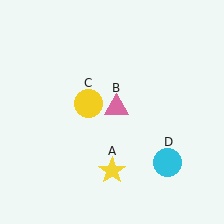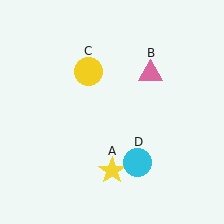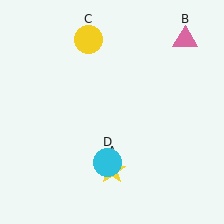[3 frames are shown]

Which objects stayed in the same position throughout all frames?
Yellow star (object A) remained stationary.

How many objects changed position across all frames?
3 objects changed position: pink triangle (object B), yellow circle (object C), cyan circle (object D).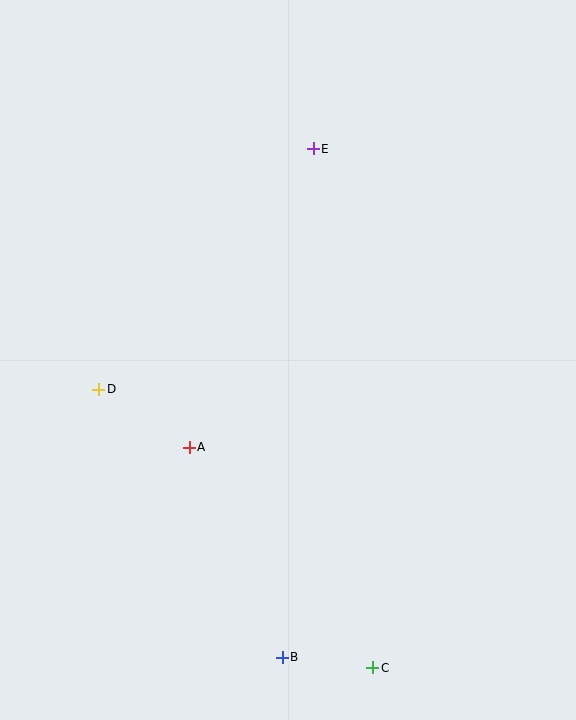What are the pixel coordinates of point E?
Point E is at (313, 149).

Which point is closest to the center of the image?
Point A at (189, 447) is closest to the center.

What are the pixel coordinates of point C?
Point C is at (373, 668).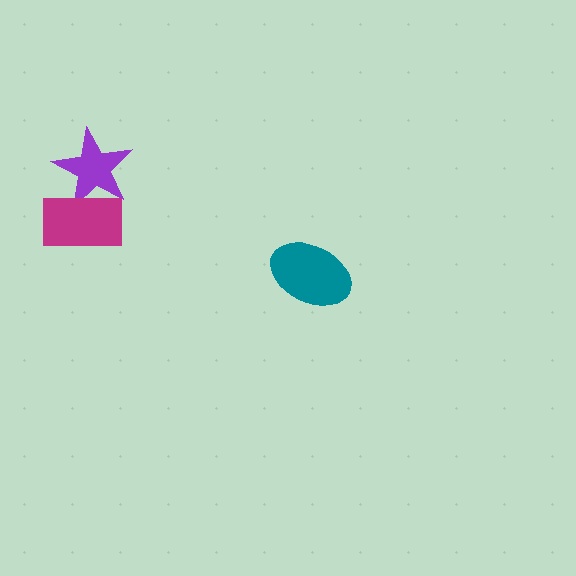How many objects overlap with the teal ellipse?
0 objects overlap with the teal ellipse.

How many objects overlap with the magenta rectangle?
1 object overlaps with the magenta rectangle.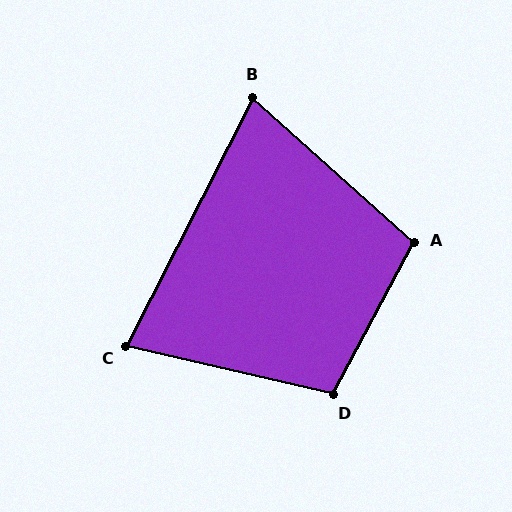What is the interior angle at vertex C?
Approximately 76 degrees (acute).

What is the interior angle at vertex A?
Approximately 104 degrees (obtuse).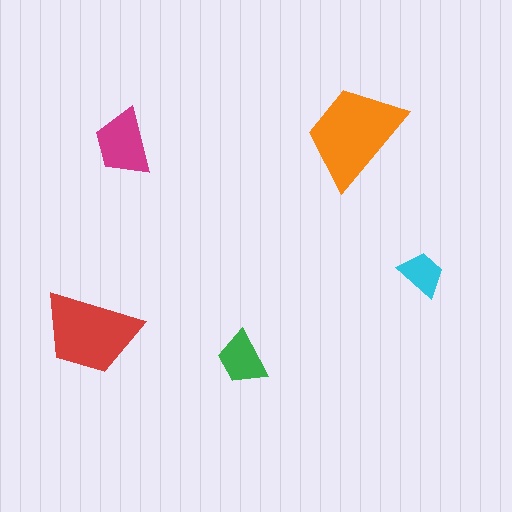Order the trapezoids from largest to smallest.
the orange one, the red one, the magenta one, the green one, the cyan one.